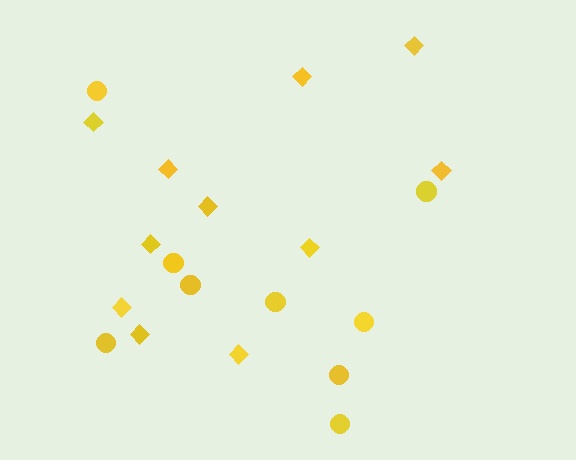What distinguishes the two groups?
There are 2 groups: one group of circles (9) and one group of diamonds (11).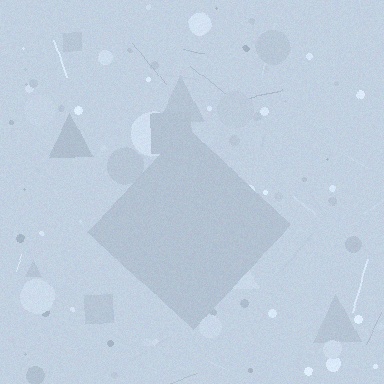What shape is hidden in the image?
A diamond is hidden in the image.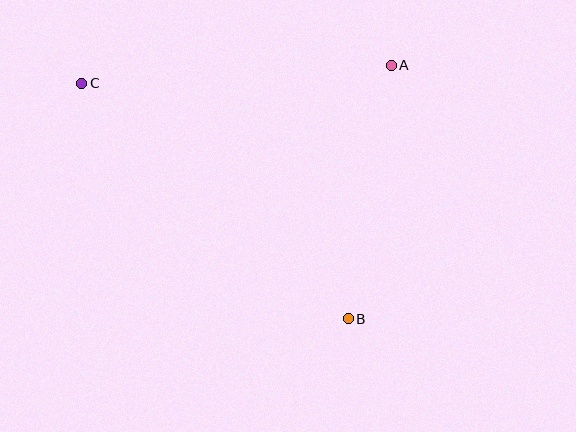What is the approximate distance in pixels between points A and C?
The distance between A and C is approximately 310 pixels.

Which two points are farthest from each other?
Points B and C are farthest from each other.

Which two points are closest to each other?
Points A and B are closest to each other.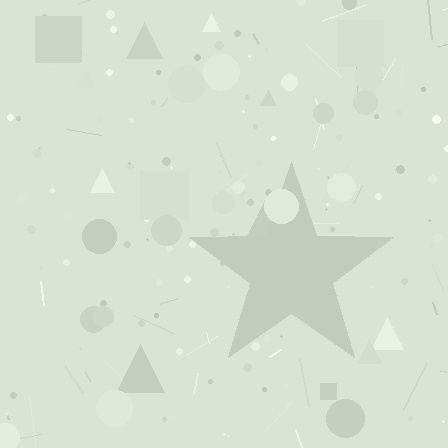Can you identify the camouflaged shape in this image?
The camouflaged shape is a star.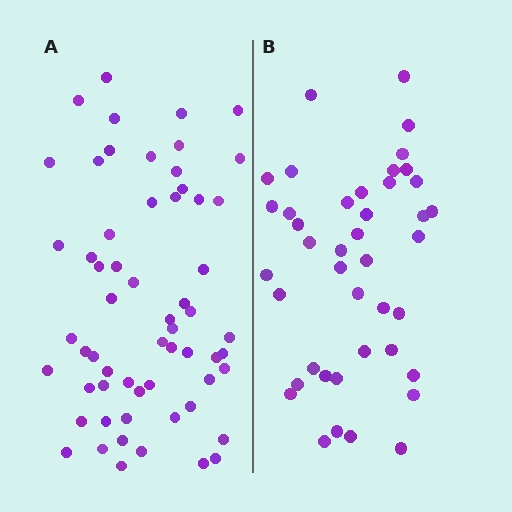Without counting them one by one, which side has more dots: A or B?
Region A (the left region) has more dots.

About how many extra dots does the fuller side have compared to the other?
Region A has approximately 20 more dots than region B.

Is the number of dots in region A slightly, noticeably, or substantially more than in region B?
Region A has noticeably more, but not dramatically so. The ratio is roughly 1.4 to 1.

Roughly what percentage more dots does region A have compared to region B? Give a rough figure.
About 45% more.